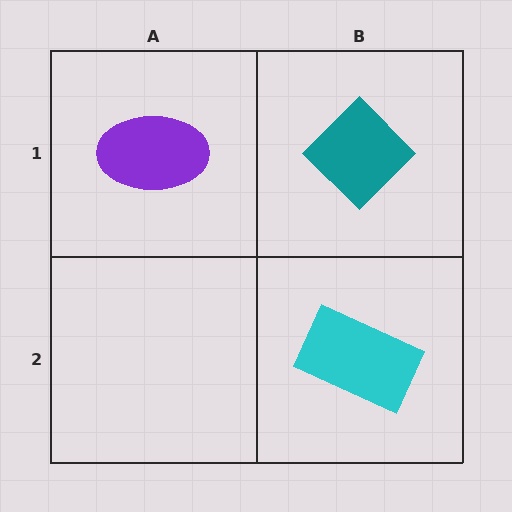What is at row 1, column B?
A teal diamond.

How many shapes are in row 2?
1 shape.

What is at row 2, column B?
A cyan rectangle.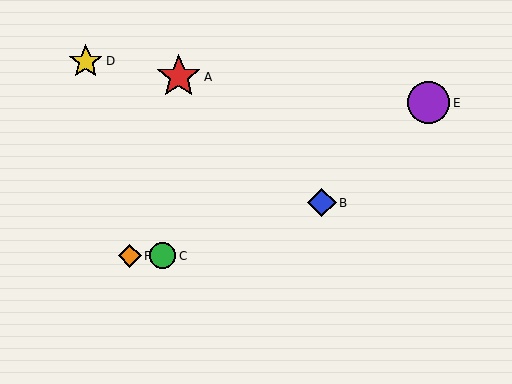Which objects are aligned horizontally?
Objects C, F are aligned horizontally.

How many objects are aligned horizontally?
2 objects (C, F) are aligned horizontally.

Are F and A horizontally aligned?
No, F is at y≈256 and A is at y≈77.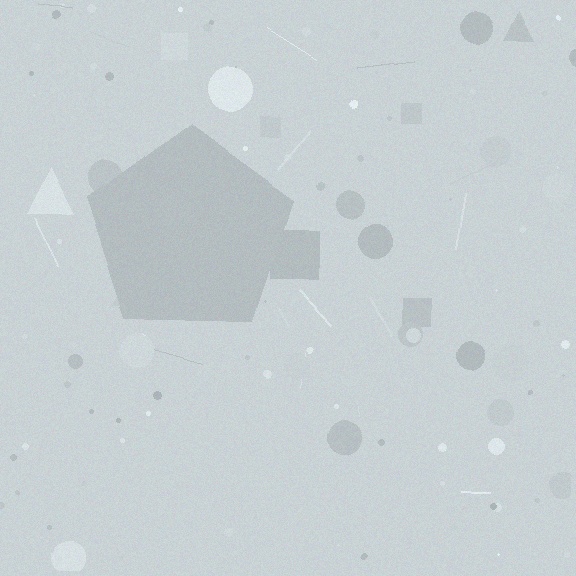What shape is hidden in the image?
A pentagon is hidden in the image.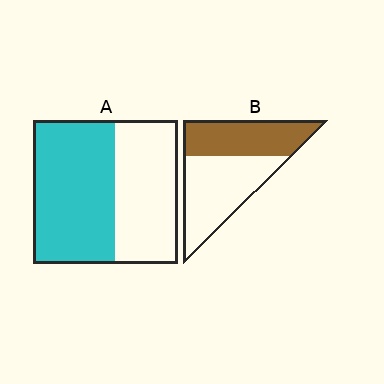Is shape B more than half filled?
No.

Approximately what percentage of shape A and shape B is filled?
A is approximately 55% and B is approximately 45%.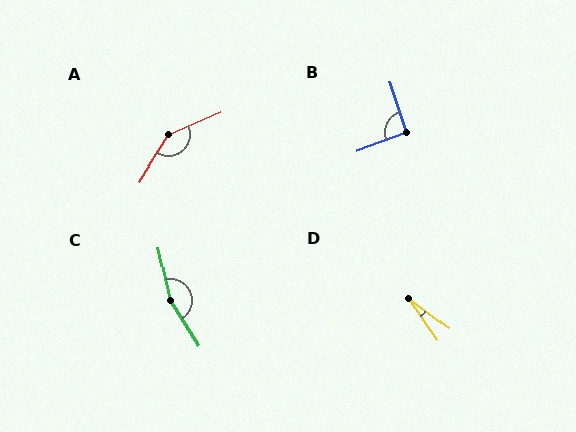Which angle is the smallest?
D, at approximately 18 degrees.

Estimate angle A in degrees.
Approximately 146 degrees.